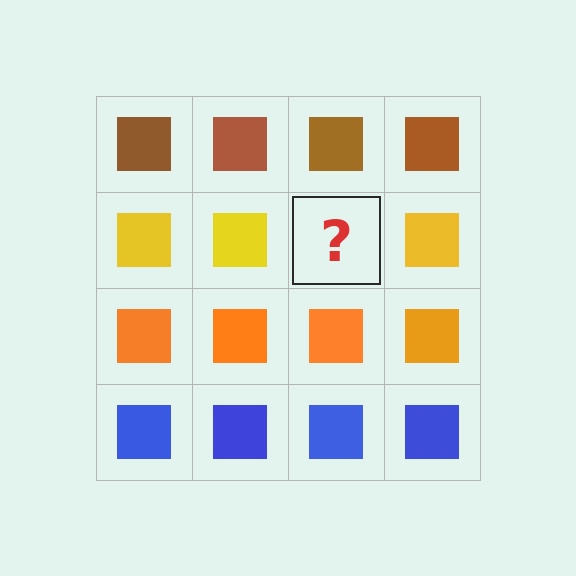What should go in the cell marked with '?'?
The missing cell should contain a yellow square.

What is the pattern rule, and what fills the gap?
The rule is that each row has a consistent color. The gap should be filled with a yellow square.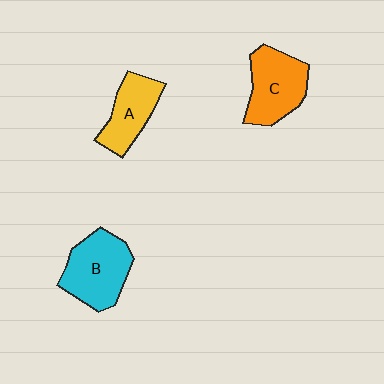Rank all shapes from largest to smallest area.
From largest to smallest: B (cyan), C (orange), A (yellow).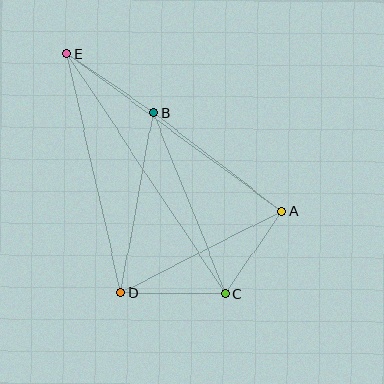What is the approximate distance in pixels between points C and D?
The distance between C and D is approximately 105 pixels.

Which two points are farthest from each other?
Points C and E are farthest from each other.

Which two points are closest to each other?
Points A and C are closest to each other.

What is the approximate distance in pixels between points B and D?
The distance between B and D is approximately 183 pixels.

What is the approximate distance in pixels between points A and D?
The distance between A and D is approximately 180 pixels.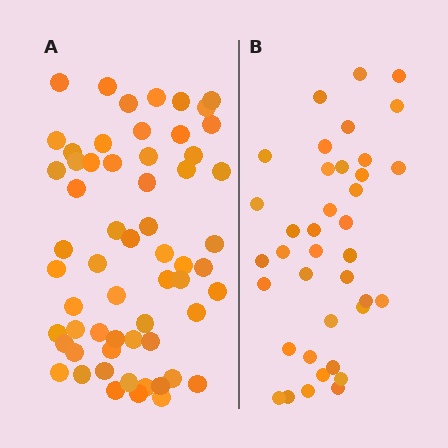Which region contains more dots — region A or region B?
Region A (the left region) has more dots.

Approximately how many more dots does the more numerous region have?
Region A has approximately 20 more dots than region B.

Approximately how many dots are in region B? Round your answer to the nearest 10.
About 40 dots. (The exact count is 38, which rounds to 40.)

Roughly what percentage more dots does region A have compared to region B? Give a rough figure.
About 60% more.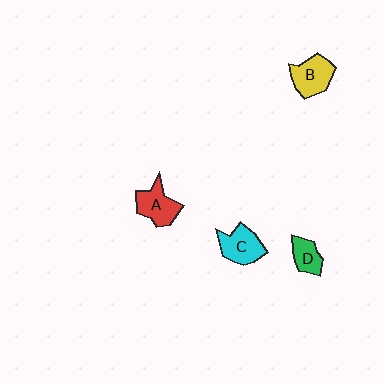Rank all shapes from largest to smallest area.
From largest to smallest: B (yellow), C (cyan), A (red), D (green).